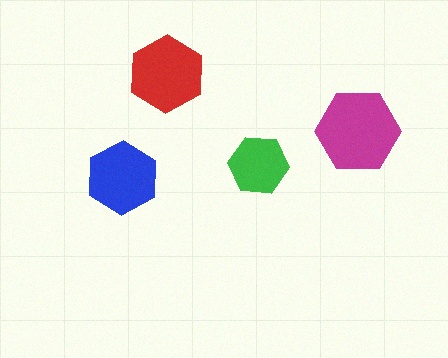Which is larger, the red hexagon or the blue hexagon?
The red one.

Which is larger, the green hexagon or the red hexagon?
The red one.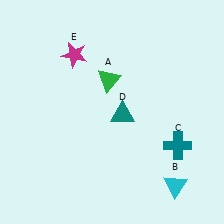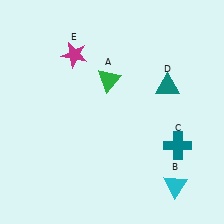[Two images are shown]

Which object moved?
The teal triangle (D) moved right.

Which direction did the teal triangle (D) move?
The teal triangle (D) moved right.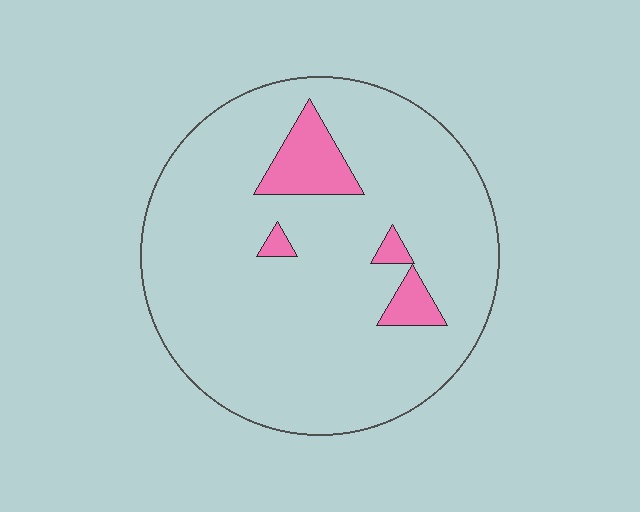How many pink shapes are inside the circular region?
4.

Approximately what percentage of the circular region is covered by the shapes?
Approximately 10%.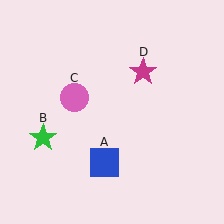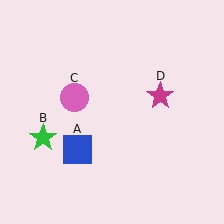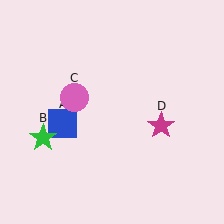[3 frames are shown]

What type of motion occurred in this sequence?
The blue square (object A), magenta star (object D) rotated clockwise around the center of the scene.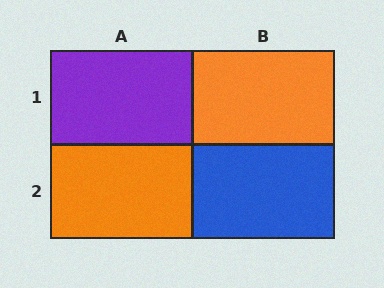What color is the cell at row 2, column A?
Orange.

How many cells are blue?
1 cell is blue.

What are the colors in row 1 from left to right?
Purple, orange.